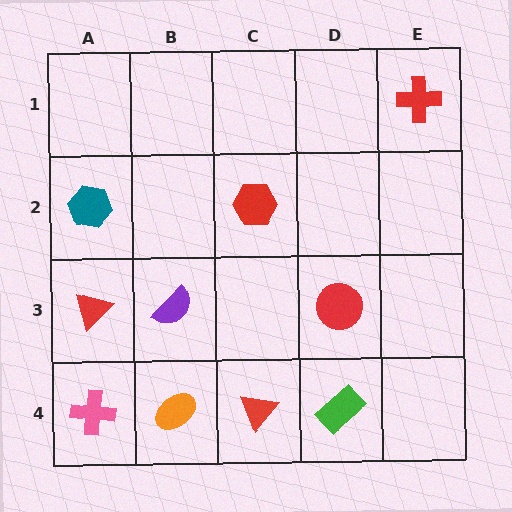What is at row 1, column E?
A red cross.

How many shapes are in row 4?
4 shapes.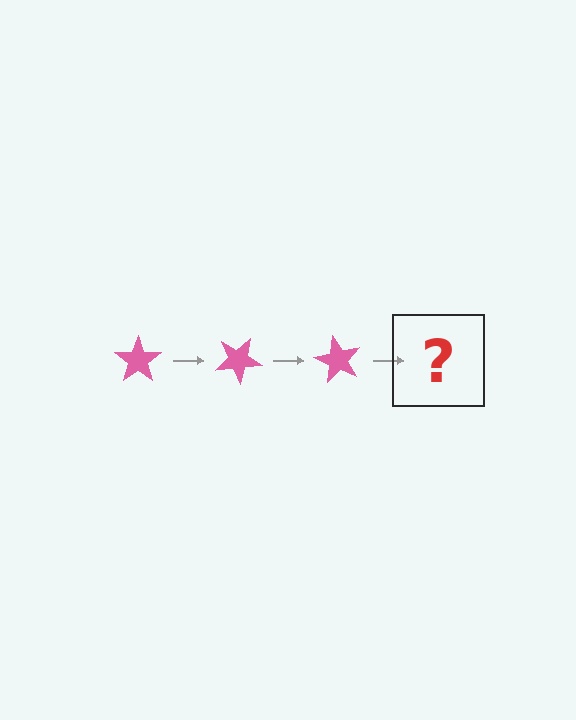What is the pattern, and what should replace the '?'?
The pattern is that the star rotates 30 degrees each step. The '?' should be a pink star rotated 90 degrees.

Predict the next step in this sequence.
The next step is a pink star rotated 90 degrees.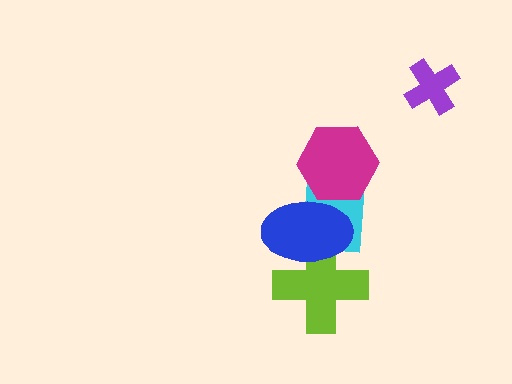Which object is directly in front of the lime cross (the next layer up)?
The cyan rectangle is directly in front of the lime cross.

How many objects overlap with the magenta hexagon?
2 objects overlap with the magenta hexagon.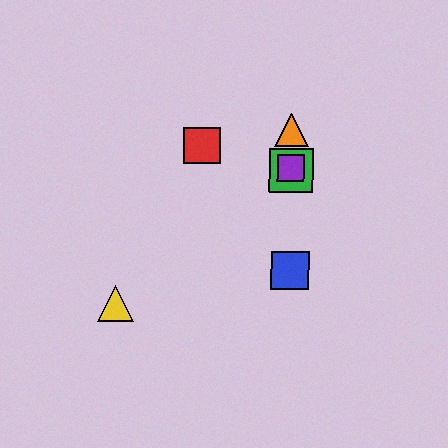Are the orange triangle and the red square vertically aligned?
No, the orange triangle is at x≈291 and the red square is at x≈202.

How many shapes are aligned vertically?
4 shapes (the blue square, the green square, the purple square, the orange triangle) are aligned vertically.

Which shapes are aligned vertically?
The blue square, the green square, the purple square, the orange triangle are aligned vertically.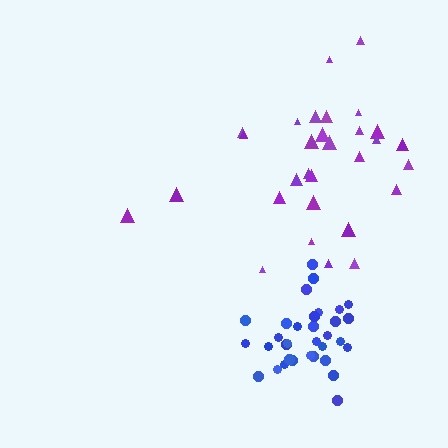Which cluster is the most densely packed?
Blue.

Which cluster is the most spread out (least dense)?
Purple.